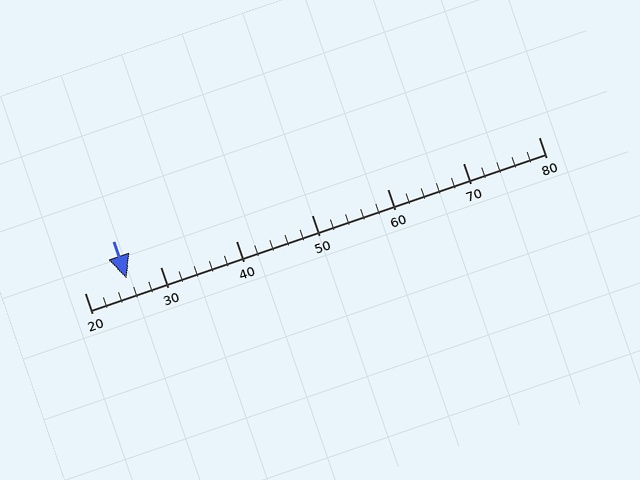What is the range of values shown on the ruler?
The ruler shows values from 20 to 80.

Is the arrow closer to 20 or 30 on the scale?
The arrow is closer to 30.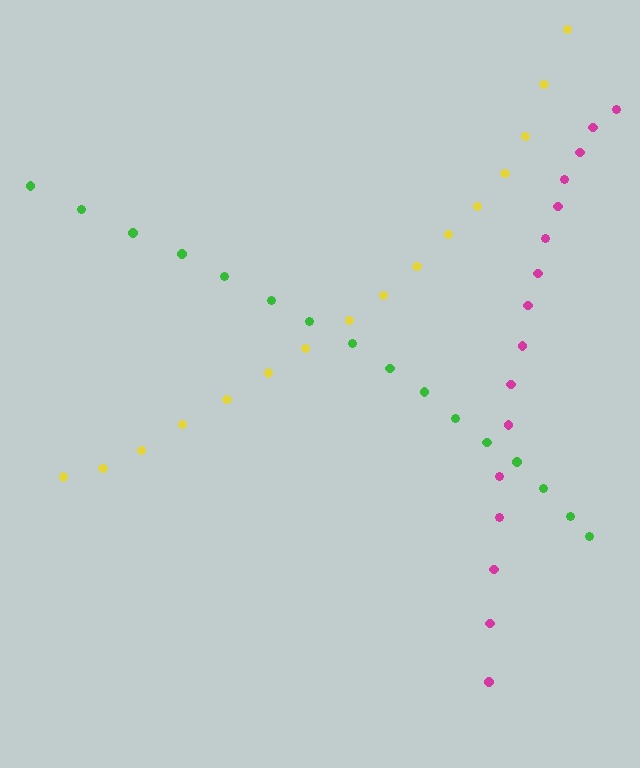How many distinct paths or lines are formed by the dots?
There are 3 distinct paths.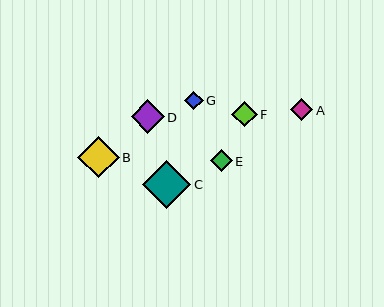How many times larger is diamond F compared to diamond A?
Diamond F is approximately 1.1 times the size of diamond A.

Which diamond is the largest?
Diamond C is the largest with a size of approximately 48 pixels.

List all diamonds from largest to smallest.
From largest to smallest: C, B, D, F, A, E, G.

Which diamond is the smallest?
Diamond G is the smallest with a size of approximately 18 pixels.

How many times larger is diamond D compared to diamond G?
Diamond D is approximately 1.8 times the size of diamond G.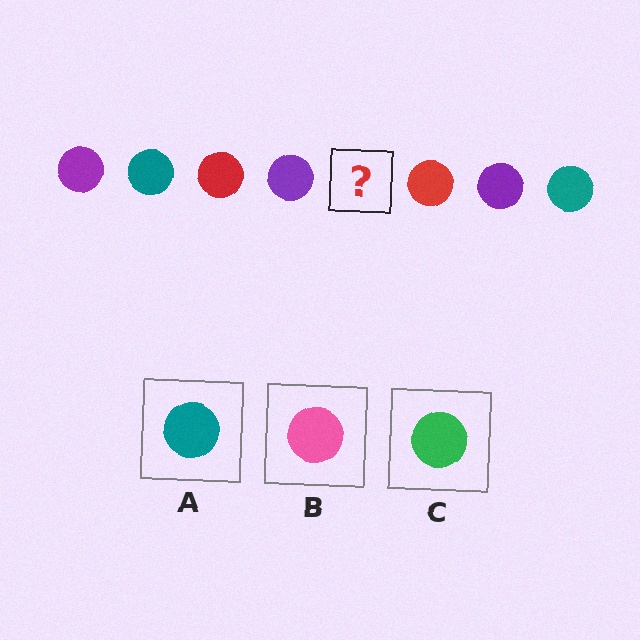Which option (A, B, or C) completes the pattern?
A.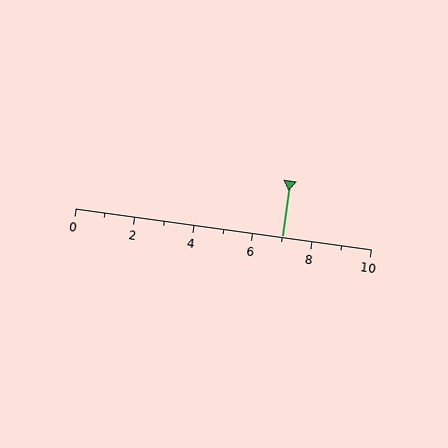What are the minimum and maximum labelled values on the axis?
The axis runs from 0 to 10.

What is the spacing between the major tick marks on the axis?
The major ticks are spaced 2 apart.